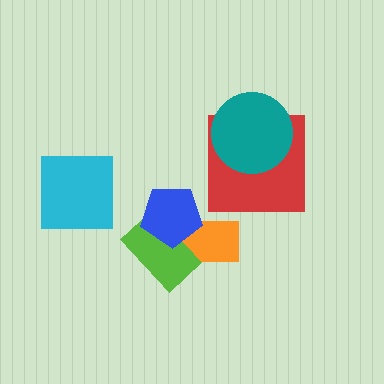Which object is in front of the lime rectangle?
The blue pentagon is in front of the lime rectangle.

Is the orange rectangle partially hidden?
Yes, it is partially covered by another shape.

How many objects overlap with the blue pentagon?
2 objects overlap with the blue pentagon.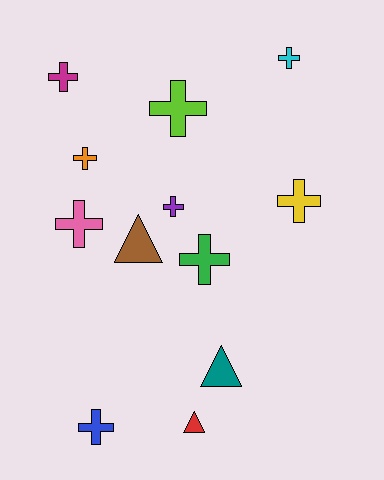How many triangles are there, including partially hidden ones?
There are 3 triangles.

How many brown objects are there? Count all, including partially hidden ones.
There is 1 brown object.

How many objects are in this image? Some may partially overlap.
There are 12 objects.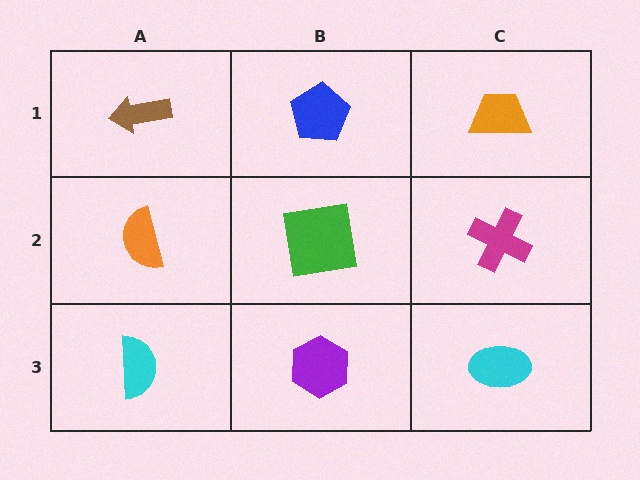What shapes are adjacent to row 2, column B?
A blue pentagon (row 1, column B), a purple hexagon (row 3, column B), an orange semicircle (row 2, column A), a magenta cross (row 2, column C).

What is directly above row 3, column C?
A magenta cross.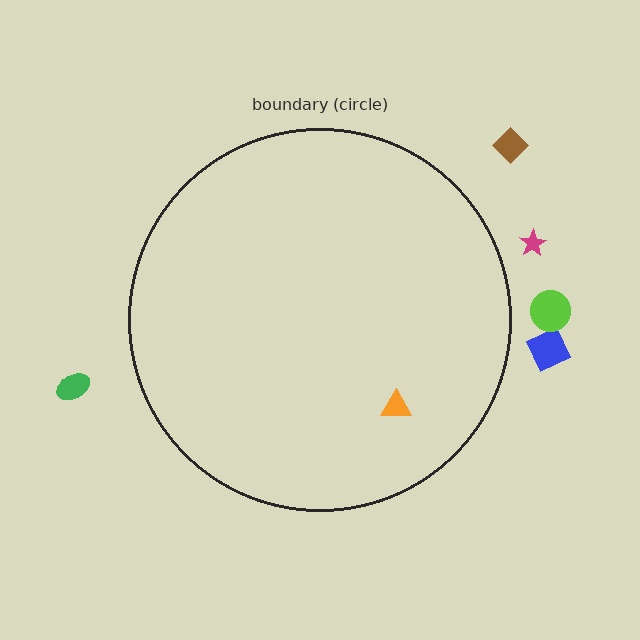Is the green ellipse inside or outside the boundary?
Outside.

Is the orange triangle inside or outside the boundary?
Inside.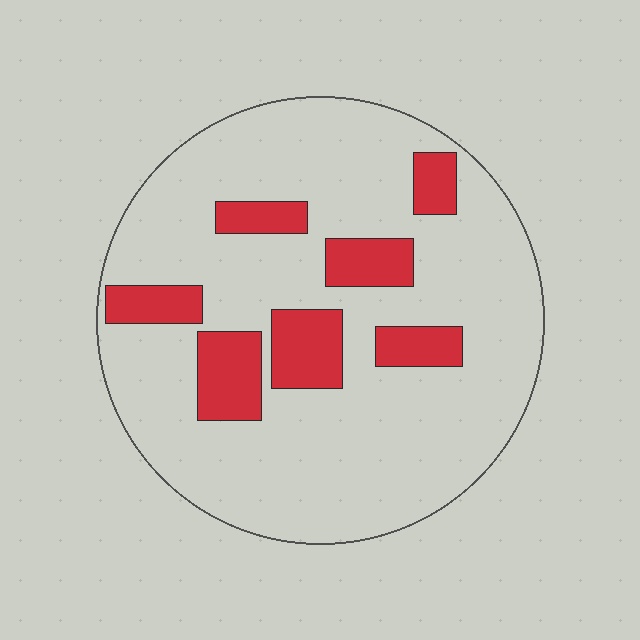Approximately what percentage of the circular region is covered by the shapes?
Approximately 20%.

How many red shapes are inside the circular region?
7.